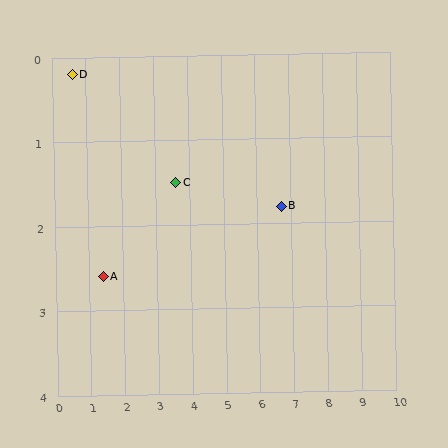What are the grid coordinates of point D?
Point D is at approximately (0.6, 0.2).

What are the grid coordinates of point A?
Point A is at approximately (1.4, 2.6).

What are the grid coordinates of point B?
Point B is at approximately (6.7, 1.8).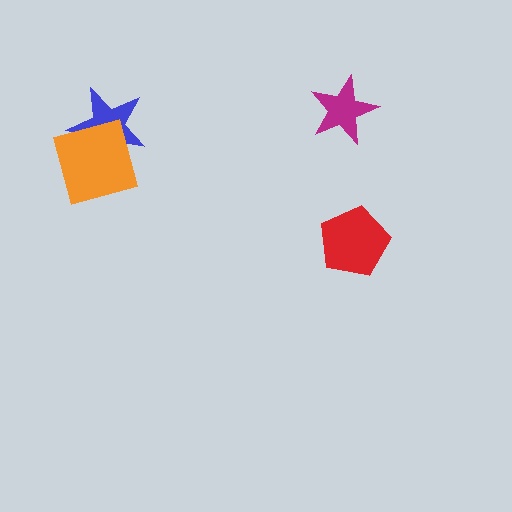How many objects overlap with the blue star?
1 object overlaps with the blue star.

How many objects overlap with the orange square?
1 object overlaps with the orange square.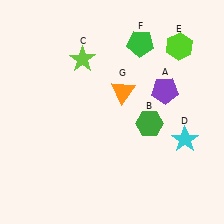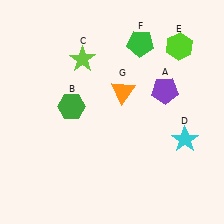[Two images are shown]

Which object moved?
The green hexagon (B) moved left.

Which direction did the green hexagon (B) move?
The green hexagon (B) moved left.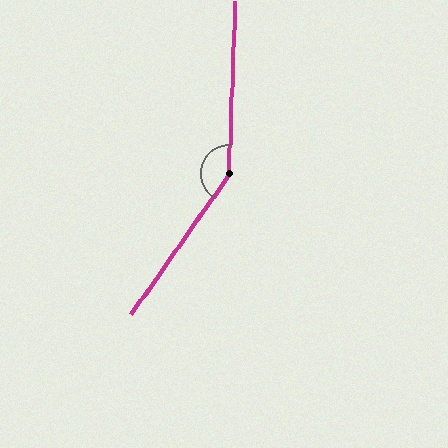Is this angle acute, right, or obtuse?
It is obtuse.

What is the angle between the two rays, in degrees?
Approximately 148 degrees.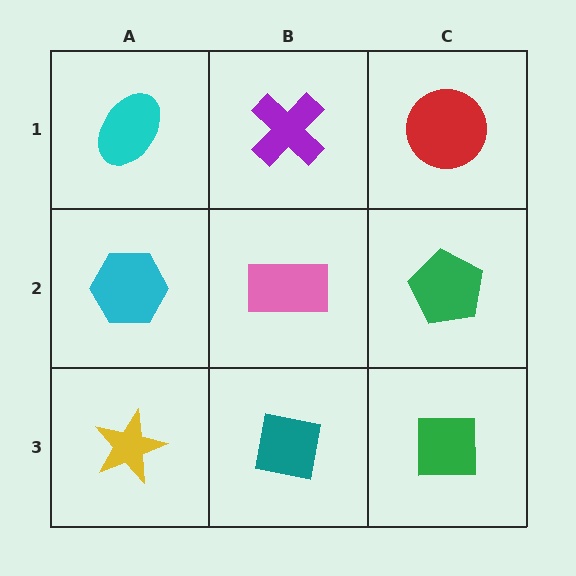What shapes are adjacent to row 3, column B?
A pink rectangle (row 2, column B), a yellow star (row 3, column A), a green square (row 3, column C).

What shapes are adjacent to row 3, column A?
A cyan hexagon (row 2, column A), a teal square (row 3, column B).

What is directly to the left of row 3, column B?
A yellow star.